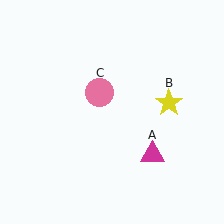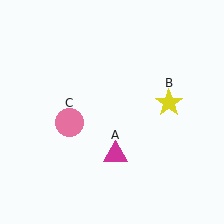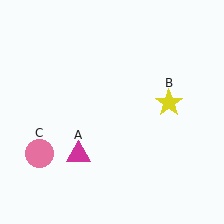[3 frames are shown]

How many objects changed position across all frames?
2 objects changed position: magenta triangle (object A), pink circle (object C).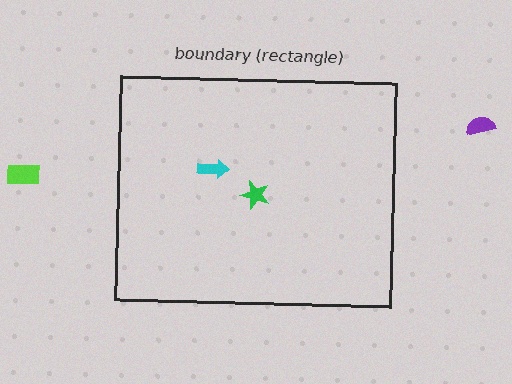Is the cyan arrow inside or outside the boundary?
Inside.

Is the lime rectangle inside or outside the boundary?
Outside.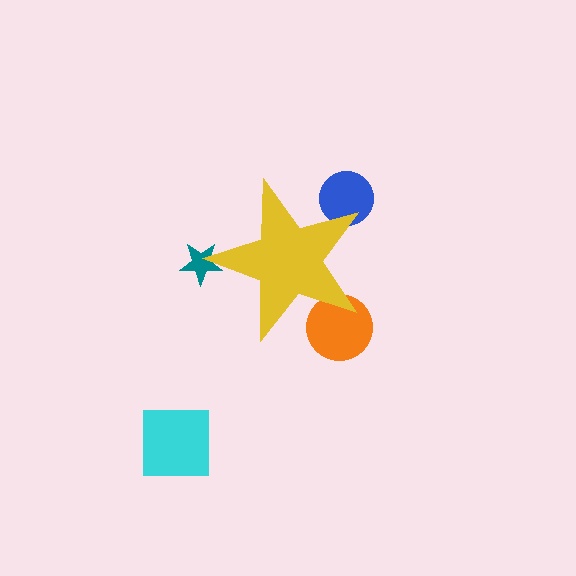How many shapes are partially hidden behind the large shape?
3 shapes are partially hidden.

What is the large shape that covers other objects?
A yellow star.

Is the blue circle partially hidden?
Yes, the blue circle is partially hidden behind the yellow star.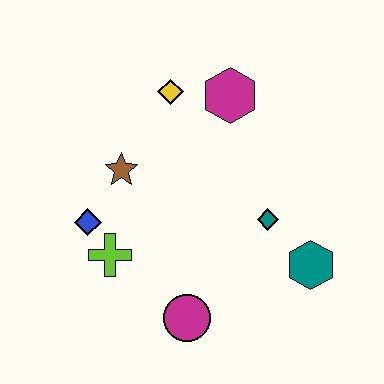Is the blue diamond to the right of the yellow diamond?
No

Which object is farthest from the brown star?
The teal hexagon is farthest from the brown star.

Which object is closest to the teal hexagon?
The teal diamond is closest to the teal hexagon.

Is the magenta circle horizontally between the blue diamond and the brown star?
No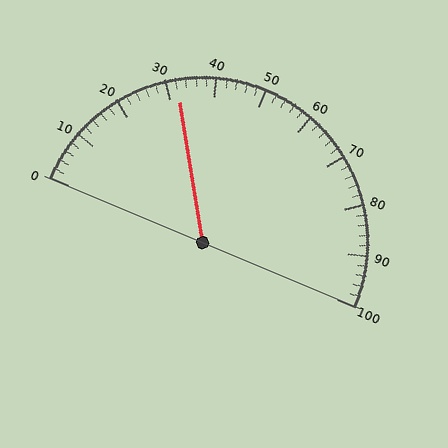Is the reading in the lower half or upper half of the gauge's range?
The reading is in the lower half of the range (0 to 100).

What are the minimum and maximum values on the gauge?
The gauge ranges from 0 to 100.